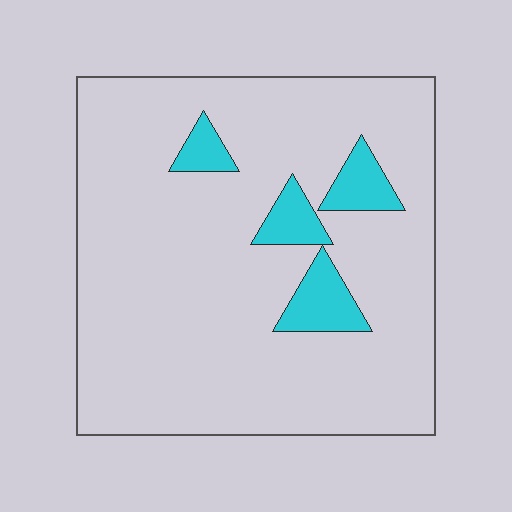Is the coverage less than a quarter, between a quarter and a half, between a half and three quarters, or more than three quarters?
Less than a quarter.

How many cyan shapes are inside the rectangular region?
4.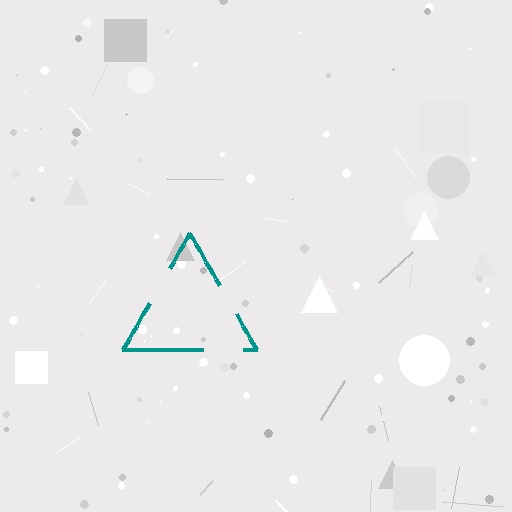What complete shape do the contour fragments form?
The contour fragments form a triangle.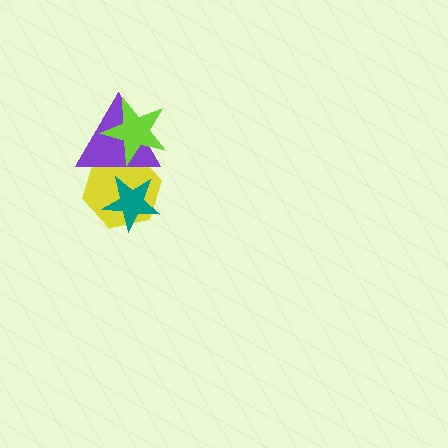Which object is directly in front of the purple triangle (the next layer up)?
The teal star is directly in front of the purple triangle.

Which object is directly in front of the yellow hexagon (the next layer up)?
The purple triangle is directly in front of the yellow hexagon.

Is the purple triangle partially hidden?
Yes, it is partially covered by another shape.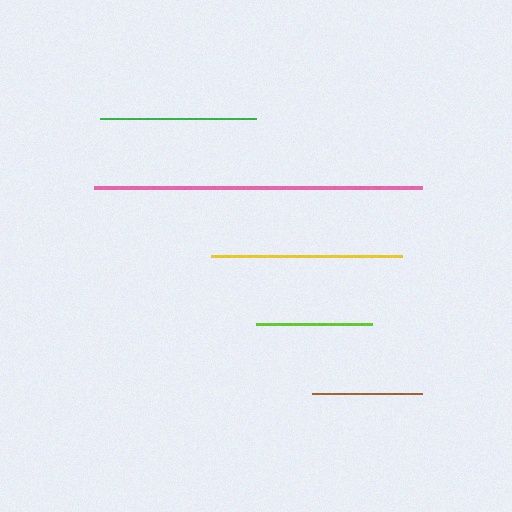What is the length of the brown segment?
The brown segment is approximately 109 pixels long.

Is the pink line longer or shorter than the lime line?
The pink line is longer than the lime line.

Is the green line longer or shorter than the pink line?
The pink line is longer than the green line.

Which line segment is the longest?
The pink line is the longest at approximately 327 pixels.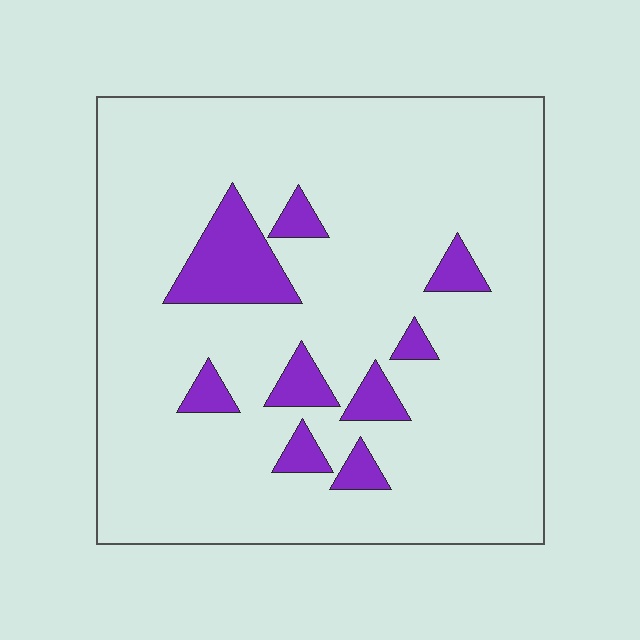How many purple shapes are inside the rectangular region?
9.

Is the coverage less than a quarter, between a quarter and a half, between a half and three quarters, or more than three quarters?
Less than a quarter.